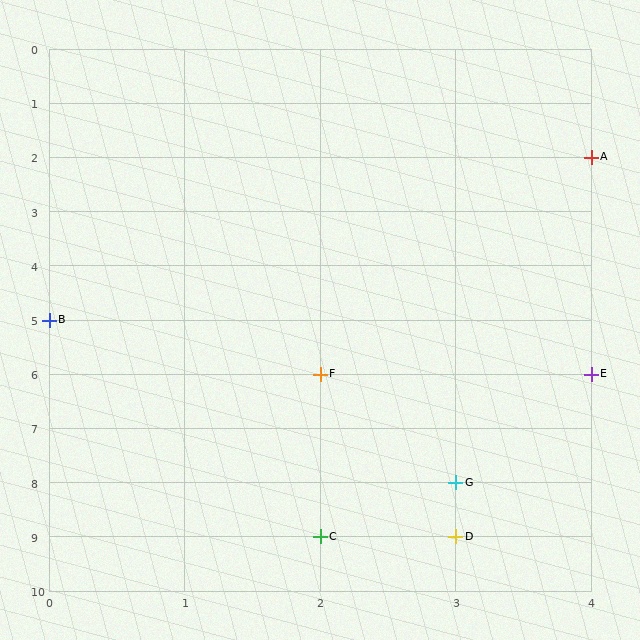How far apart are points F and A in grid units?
Points F and A are 2 columns and 4 rows apart (about 4.5 grid units diagonally).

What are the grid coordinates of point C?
Point C is at grid coordinates (2, 9).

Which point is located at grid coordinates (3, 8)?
Point G is at (3, 8).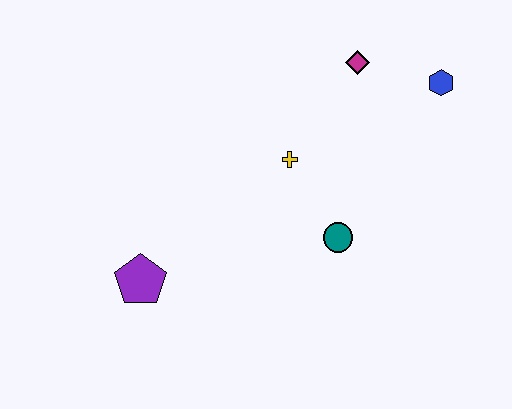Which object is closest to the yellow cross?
The teal circle is closest to the yellow cross.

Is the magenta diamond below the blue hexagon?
No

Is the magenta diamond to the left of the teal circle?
No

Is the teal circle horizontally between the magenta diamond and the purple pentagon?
Yes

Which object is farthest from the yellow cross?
The purple pentagon is farthest from the yellow cross.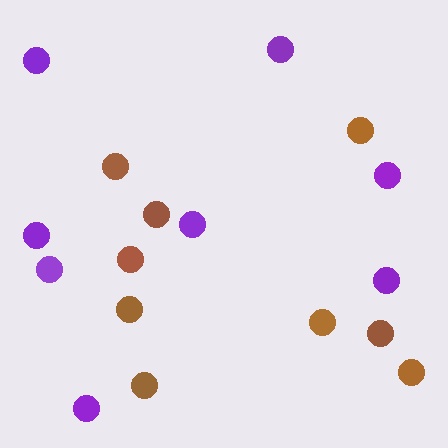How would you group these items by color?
There are 2 groups: one group of brown circles (9) and one group of purple circles (8).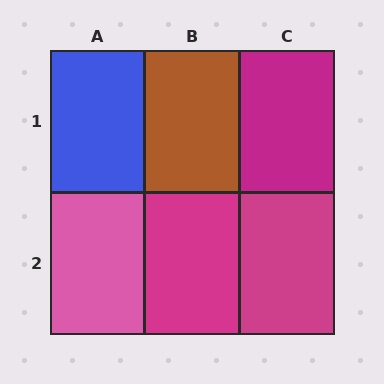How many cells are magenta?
3 cells are magenta.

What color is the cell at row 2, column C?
Magenta.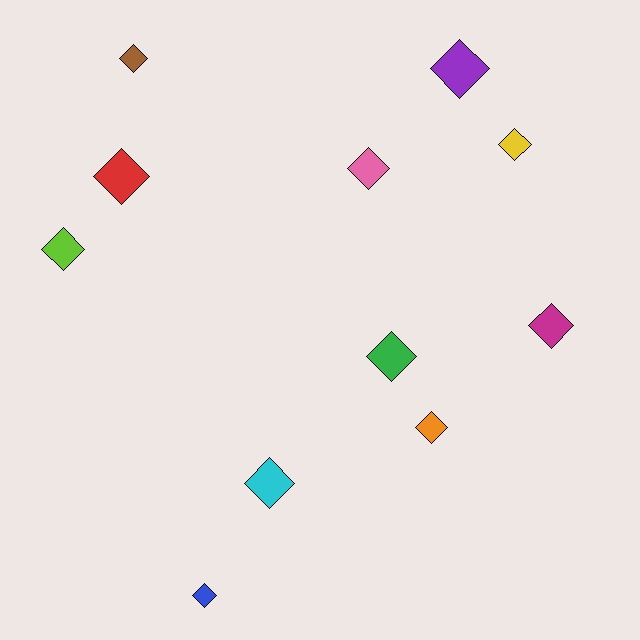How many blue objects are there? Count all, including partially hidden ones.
There is 1 blue object.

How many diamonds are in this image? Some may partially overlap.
There are 11 diamonds.